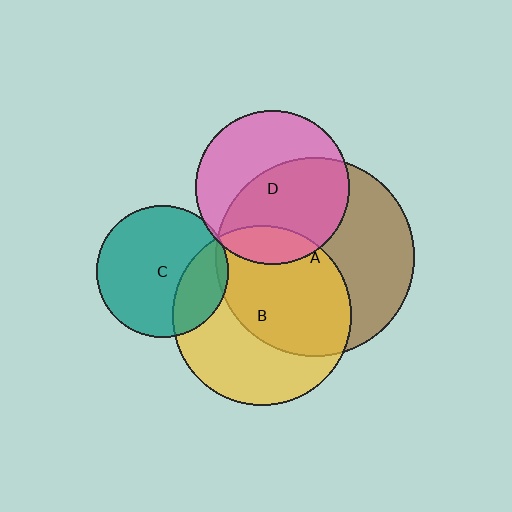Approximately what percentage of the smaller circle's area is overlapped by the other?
Approximately 55%.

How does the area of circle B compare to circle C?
Approximately 1.9 times.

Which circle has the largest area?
Circle A (brown).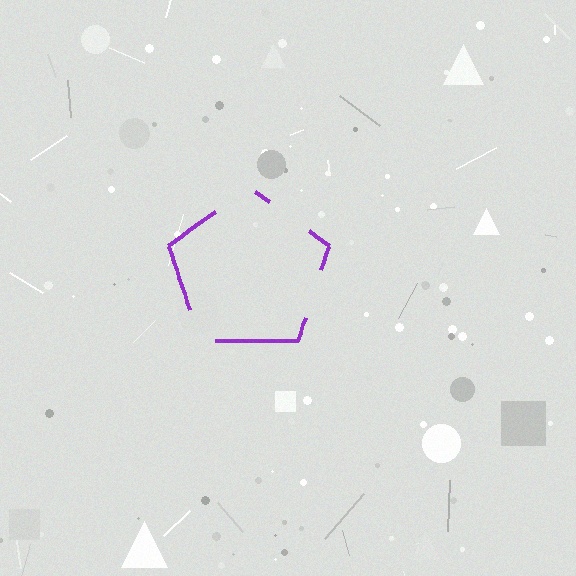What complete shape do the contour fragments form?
The contour fragments form a pentagon.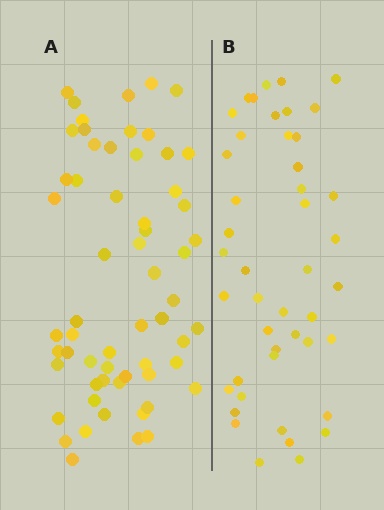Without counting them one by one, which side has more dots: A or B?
Region A (the left region) has more dots.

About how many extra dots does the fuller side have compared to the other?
Region A has approximately 15 more dots than region B.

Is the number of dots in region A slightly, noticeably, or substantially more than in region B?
Region A has noticeably more, but not dramatically so. The ratio is roughly 1.3 to 1.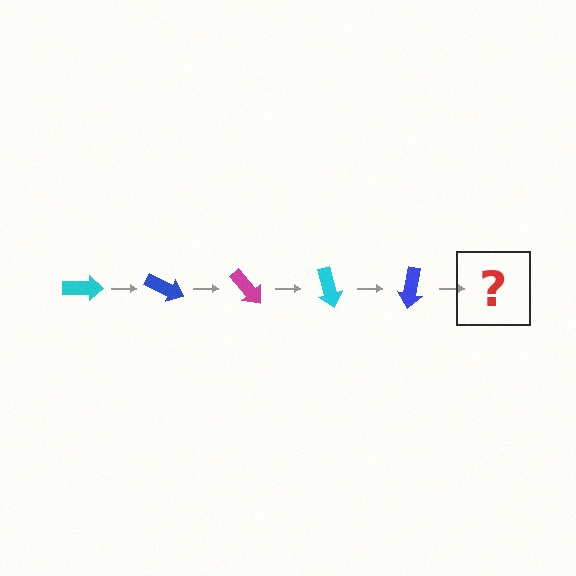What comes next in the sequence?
The next element should be a magenta arrow, rotated 125 degrees from the start.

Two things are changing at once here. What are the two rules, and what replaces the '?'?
The two rules are that it rotates 25 degrees each step and the color cycles through cyan, blue, and magenta. The '?' should be a magenta arrow, rotated 125 degrees from the start.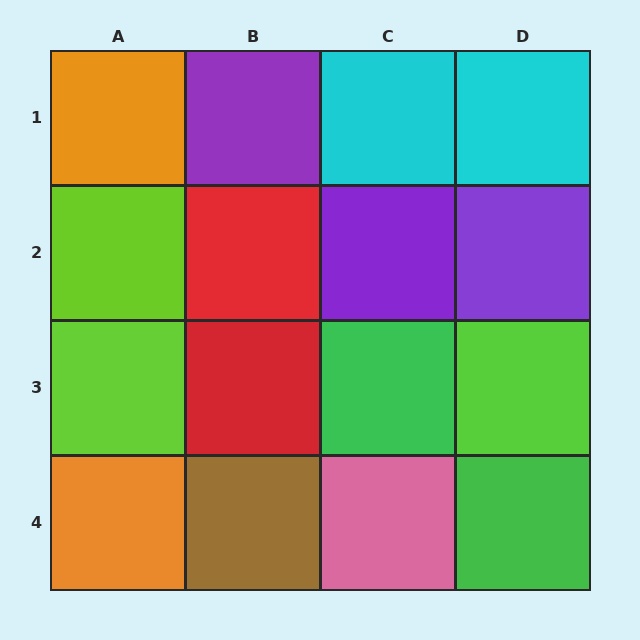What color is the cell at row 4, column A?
Orange.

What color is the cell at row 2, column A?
Lime.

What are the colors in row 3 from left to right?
Lime, red, green, lime.